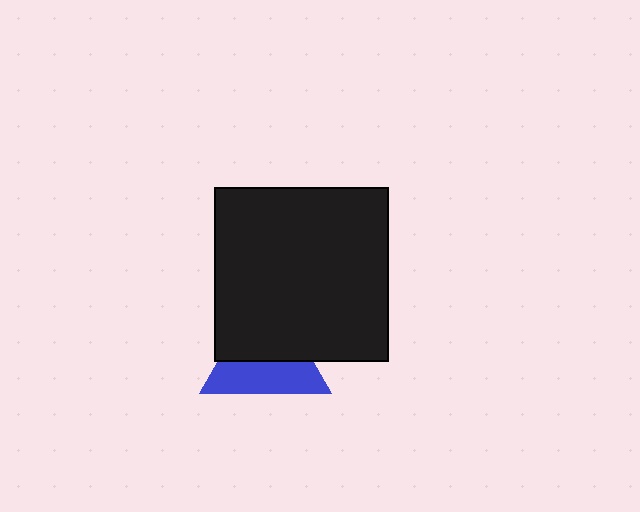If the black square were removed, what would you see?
You would see the complete blue triangle.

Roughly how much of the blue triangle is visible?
About half of it is visible (roughly 48%).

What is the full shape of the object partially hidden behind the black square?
The partially hidden object is a blue triangle.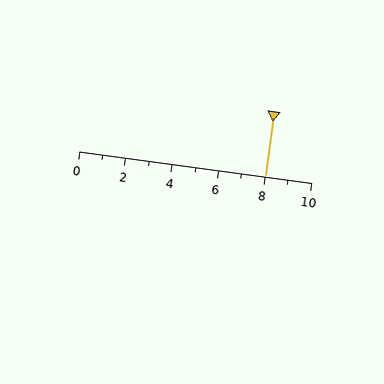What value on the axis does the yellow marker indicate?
The marker indicates approximately 8.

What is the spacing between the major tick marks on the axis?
The major ticks are spaced 2 apart.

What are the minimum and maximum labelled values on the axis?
The axis runs from 0 to 10.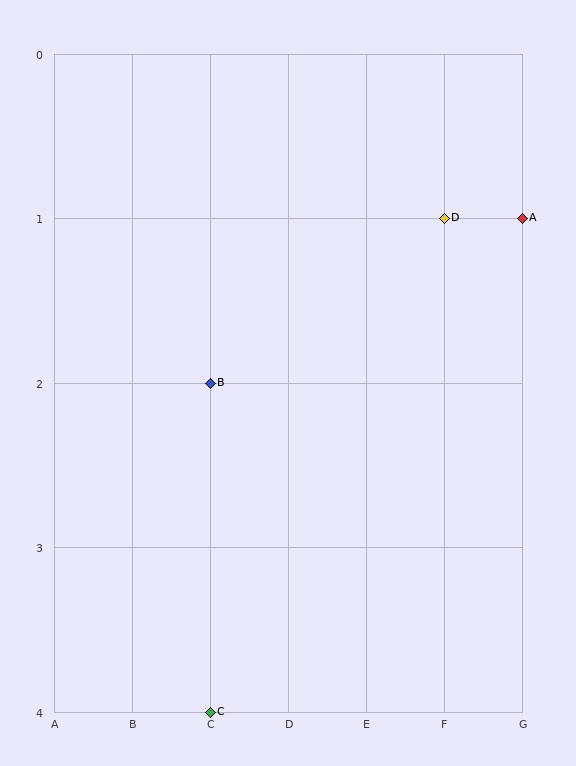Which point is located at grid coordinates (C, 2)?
Point B is at (C, 2).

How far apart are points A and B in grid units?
Points A and B are 4 columns and 1 row apart (about 4.1 grid units diagonally).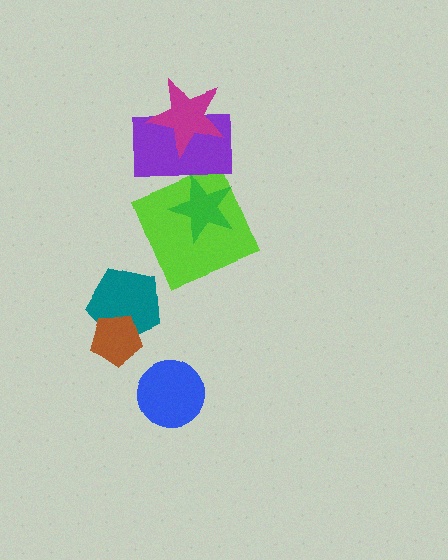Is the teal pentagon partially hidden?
Yes, it is partially covered by another shape.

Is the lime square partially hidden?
Yes, it is partially covered by another shape.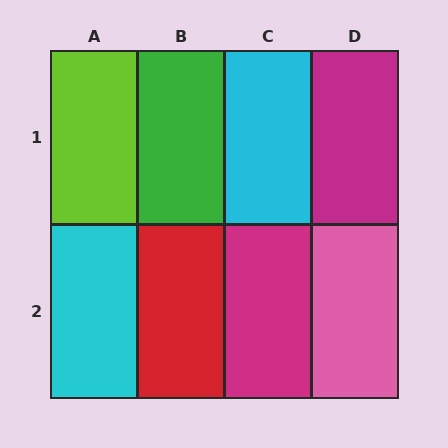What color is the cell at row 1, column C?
Cyan.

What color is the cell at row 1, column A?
Lime.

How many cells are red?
1 cell is red.